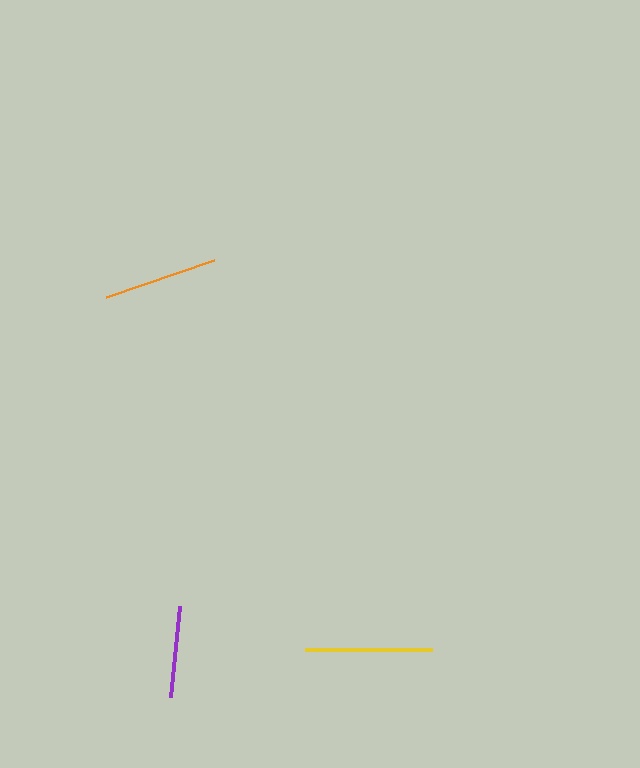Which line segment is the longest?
The yellow line is the longest at approximately 127 pixels.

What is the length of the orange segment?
The orange segment is approximately 115 pixels long.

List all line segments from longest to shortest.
From longest to shortest: yellow, orange, purple.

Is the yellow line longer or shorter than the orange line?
The yellow line is longer than the orange line.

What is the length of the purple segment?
The purple segment is approximately 92 pixels long.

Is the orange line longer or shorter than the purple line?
The orange line is longer than the purple line.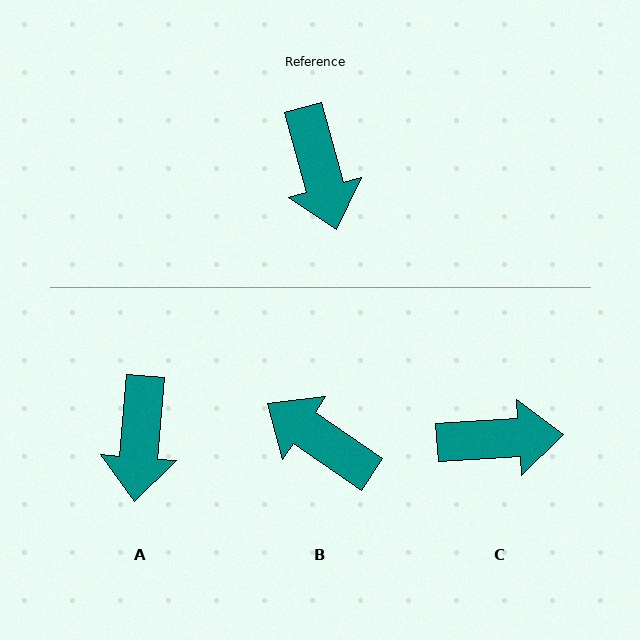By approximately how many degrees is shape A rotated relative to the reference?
Approximately 20 degrees clockwise.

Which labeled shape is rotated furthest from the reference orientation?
B, about 140 degrees away.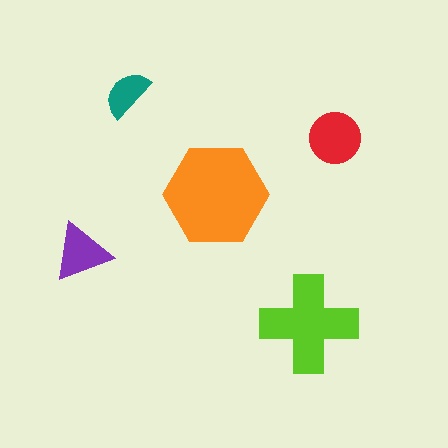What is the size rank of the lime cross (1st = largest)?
2nd.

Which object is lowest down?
The lime cross is bottommost.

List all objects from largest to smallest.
The orange hexagon, the lime cross, the red circle, the purple triangle, the teal semicircle.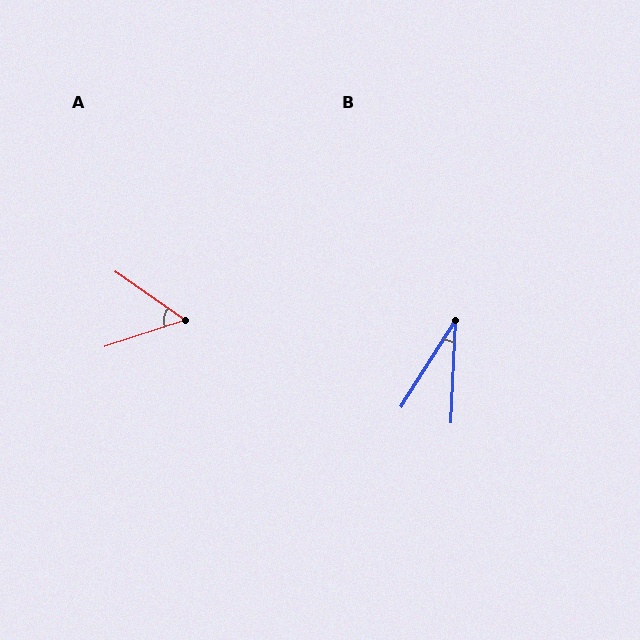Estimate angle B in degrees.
Approximately 30 degrees.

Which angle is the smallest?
B, at approximately 30 degrees.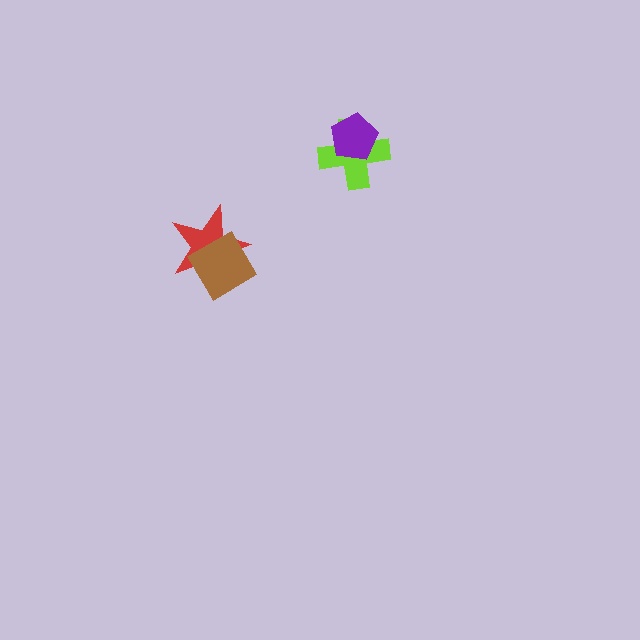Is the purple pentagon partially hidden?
No, no other shape covers it.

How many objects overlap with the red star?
1 object overlaps with the red star.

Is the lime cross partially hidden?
Yes, it is partially covered by another shape.